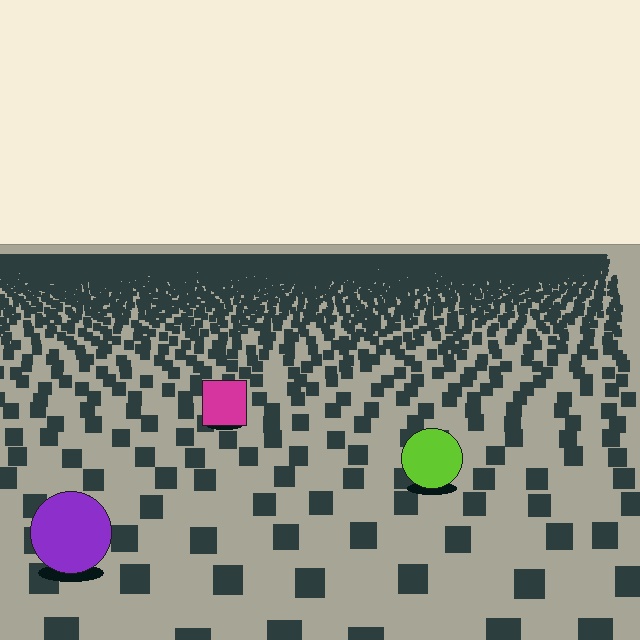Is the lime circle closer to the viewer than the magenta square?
Yes. The lime circle is closer — you can tell from the texture gradient: the ground texture is coarser near it.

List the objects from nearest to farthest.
From nearest to farthest: the purple circle, the lime circle, the magenta square.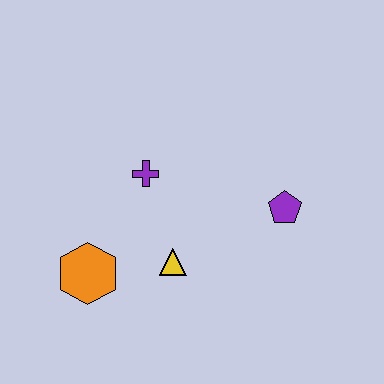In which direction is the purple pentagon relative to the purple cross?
The purple pentagon is to the right of the purple cross.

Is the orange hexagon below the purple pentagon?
Yes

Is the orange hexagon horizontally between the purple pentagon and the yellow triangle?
No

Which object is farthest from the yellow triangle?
The purple pentagon is farthest from the yellow triangle.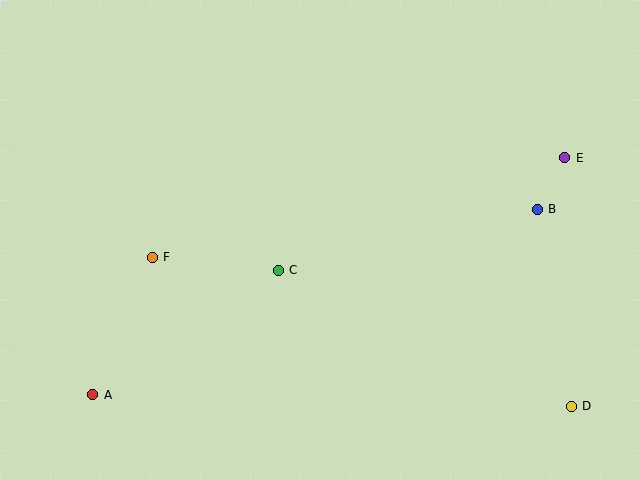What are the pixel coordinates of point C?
Point C is at (278, 270).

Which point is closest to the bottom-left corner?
Point A is closest to the bottom-left corner.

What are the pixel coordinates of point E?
Point E is at (565, 158).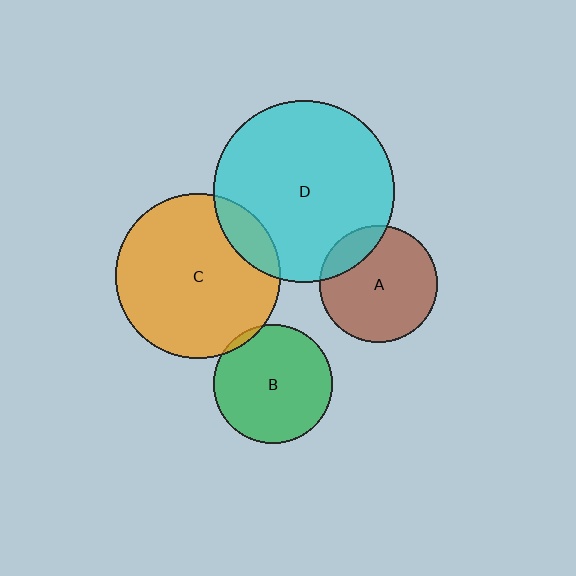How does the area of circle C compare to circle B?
Approximately 1.9 times.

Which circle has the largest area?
Circle D (cyan).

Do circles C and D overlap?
Yes.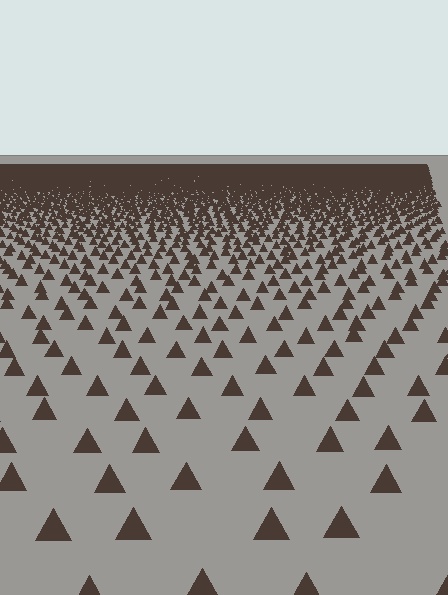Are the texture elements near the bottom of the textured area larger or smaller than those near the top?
Larger. Near the bottom, elements are closer to the viewer and appear at a bigger on-screen size.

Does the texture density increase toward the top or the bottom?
Density increases toward the top.